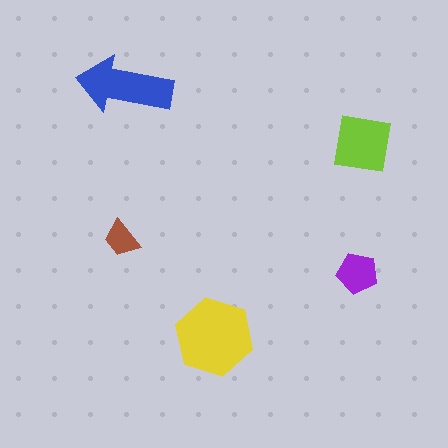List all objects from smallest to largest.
The brown trapezoid, the purple pentagon, the lime square, the blue arrow, the yellow hexagon.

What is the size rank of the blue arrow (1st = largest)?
2nd.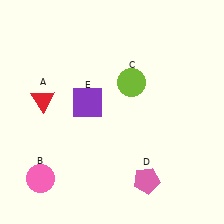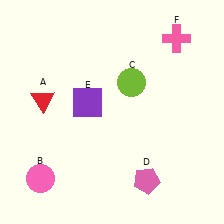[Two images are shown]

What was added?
A pink cross (F) was added in Image 2.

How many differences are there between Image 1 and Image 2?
There is 1 difference between the two images.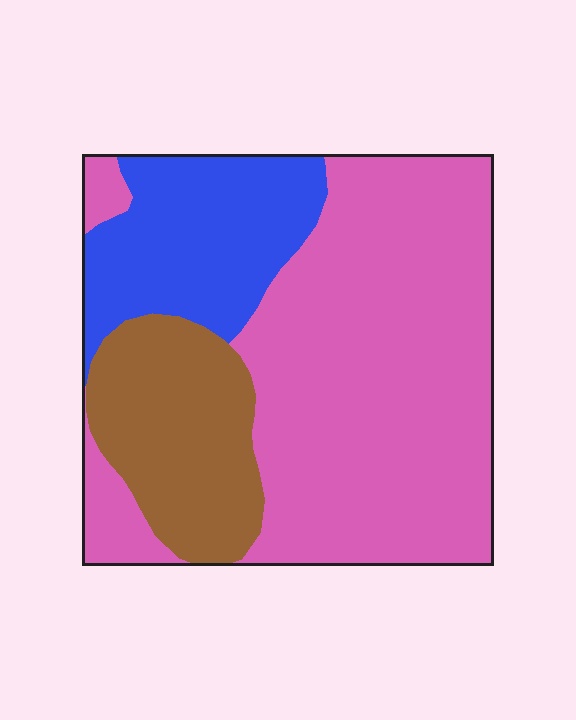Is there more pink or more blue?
Pink.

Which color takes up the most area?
Pink, at roughly 60%.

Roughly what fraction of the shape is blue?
Blue takes up less than a quarter of the shape.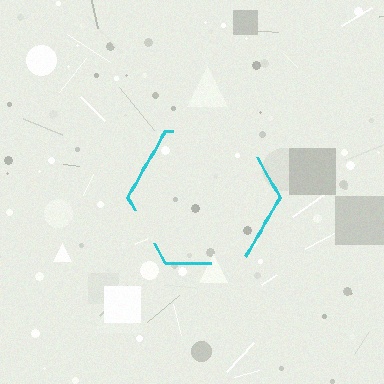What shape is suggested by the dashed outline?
The dashed outline suggests a hexagon.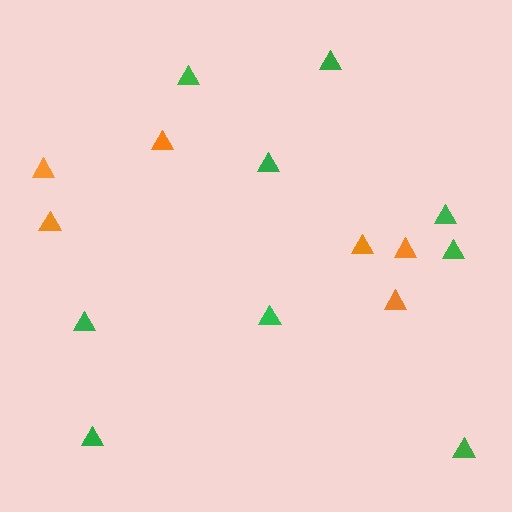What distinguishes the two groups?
There are 2 groups: one group of green triangles (9) and one group of orange triangles (6).